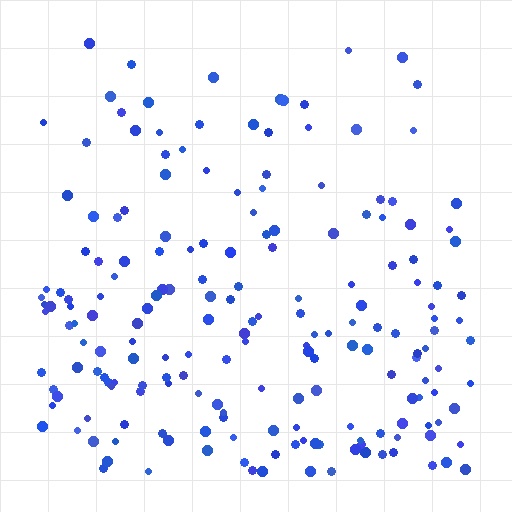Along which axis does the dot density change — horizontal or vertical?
Vertical.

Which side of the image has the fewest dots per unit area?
The top.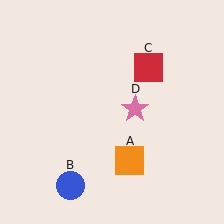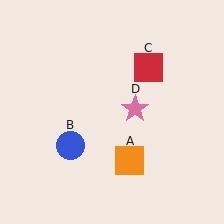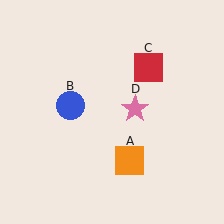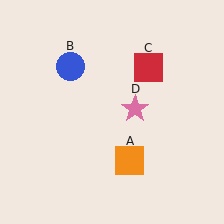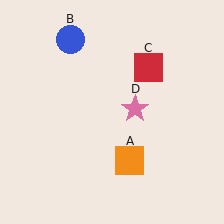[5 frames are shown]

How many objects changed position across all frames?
1 object changed position: blue circle (object B).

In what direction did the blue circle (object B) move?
The blue circle (object B) moved up.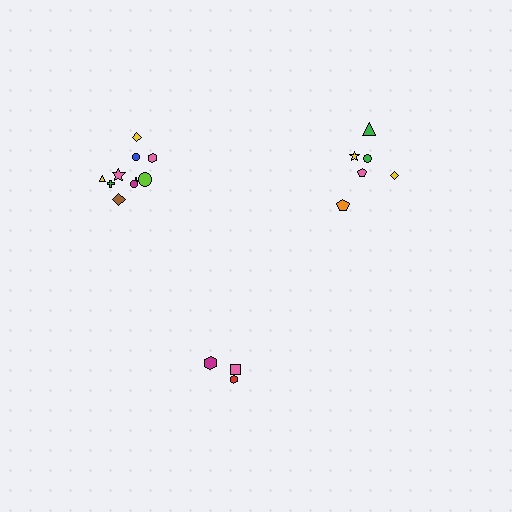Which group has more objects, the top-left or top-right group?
The top-left group.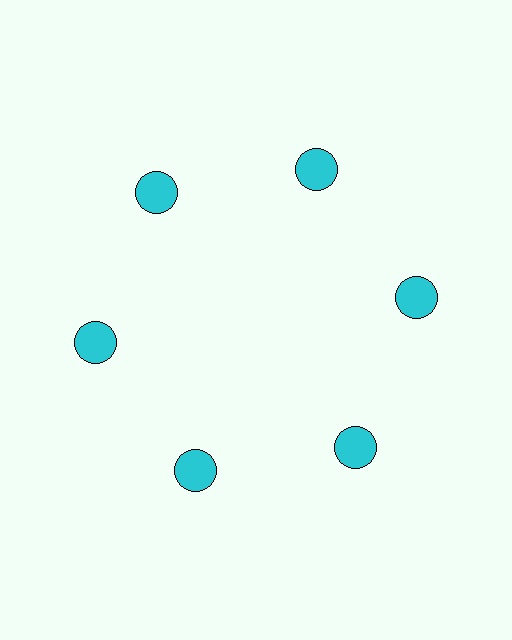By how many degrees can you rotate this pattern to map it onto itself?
The pattern maps onto itself every 60 degrees of rotation.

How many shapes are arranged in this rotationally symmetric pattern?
There are 6 shapes, arranged in 6 groups of 1.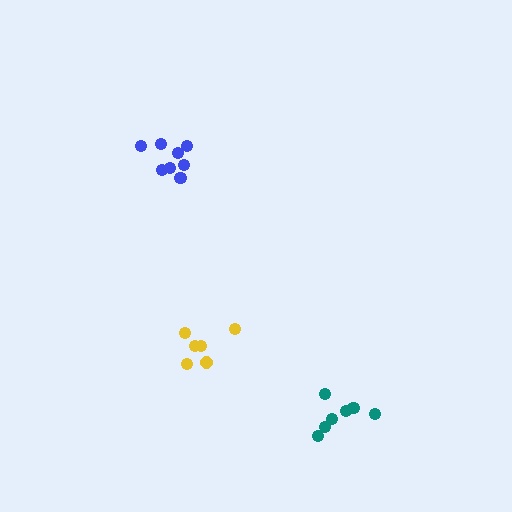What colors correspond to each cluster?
The clusters are colored: yellow, teal, blue.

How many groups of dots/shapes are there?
There are 3 groups.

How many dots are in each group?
Group 1: 6 dots, Group 2: 7 dots, Group 3: 8 dots (21 total).